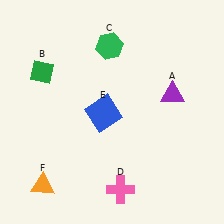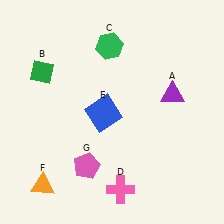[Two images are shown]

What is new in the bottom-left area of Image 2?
A pink pentagon (G) was added in the bottom-left area of Image 2.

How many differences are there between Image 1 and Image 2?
There is 1 difference between the two images.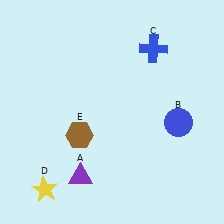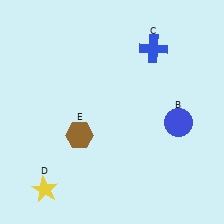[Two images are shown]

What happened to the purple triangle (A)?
The purple triangle (A) was removed in Image 2. It was in the bottom-left area of Image 1.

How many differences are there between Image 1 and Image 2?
There is 1 difference between the two images.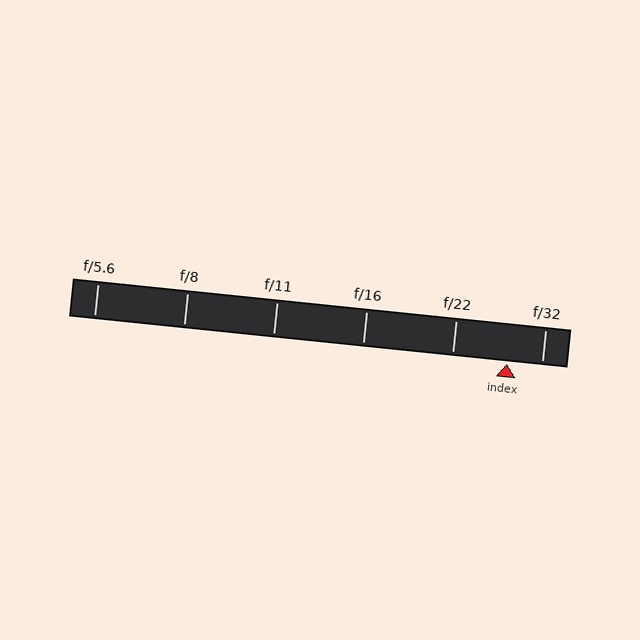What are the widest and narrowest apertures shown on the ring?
The widest aperture shown is f/5.6 and the narrowest is f/32.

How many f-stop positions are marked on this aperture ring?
There are 6 f-stop positions marked.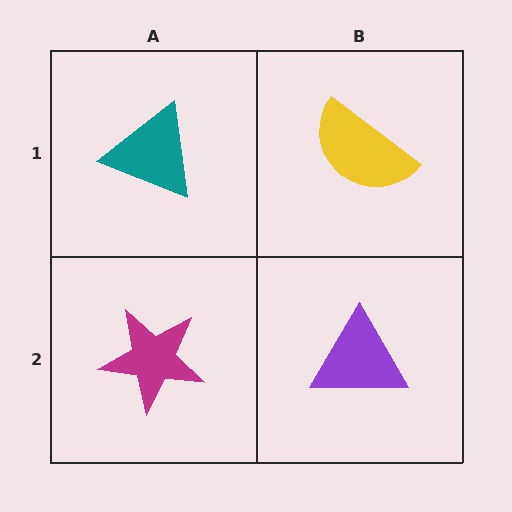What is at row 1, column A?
A teal triangle.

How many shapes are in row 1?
2 shapes.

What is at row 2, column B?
A purple triangle.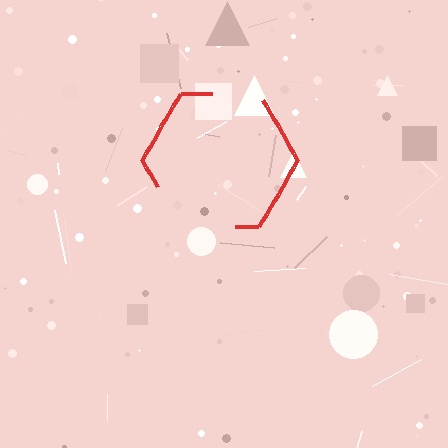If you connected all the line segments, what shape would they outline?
They would outline a hexagon.